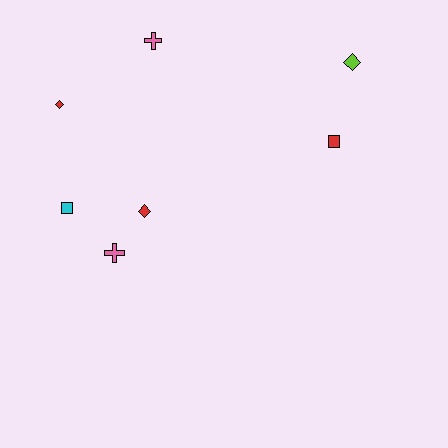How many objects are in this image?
There are 7 objects.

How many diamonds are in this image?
There are 3 diamonds.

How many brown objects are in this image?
There are no brown objects.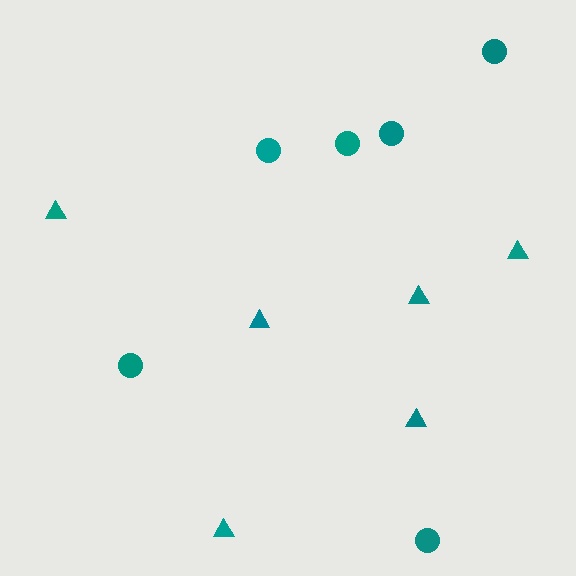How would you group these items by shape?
There are 2 groups: one group of triangles (6) and one group of circles (6).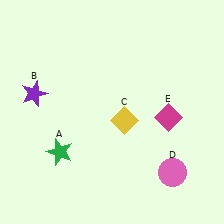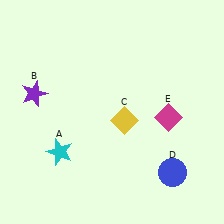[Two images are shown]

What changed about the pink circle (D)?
In Image 1, D is pink. In Image 2, it changed to blue.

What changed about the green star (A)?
In Image 1, A is green. In Image 2, it changed to cyan.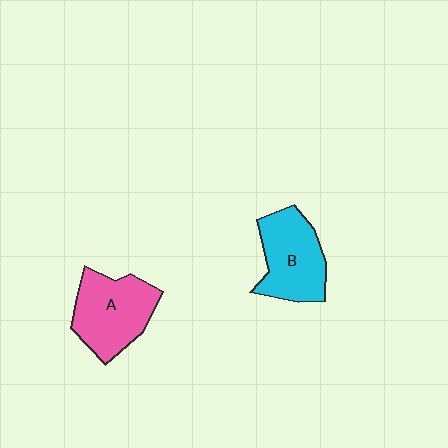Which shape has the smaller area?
Shape B (cyan).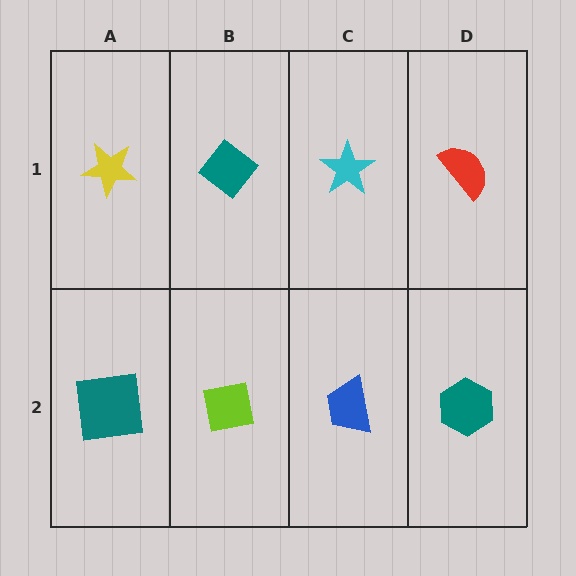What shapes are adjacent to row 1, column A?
A teal square (row 2, column A), a teal diamond (row 1, column B).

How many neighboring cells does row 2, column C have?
3.